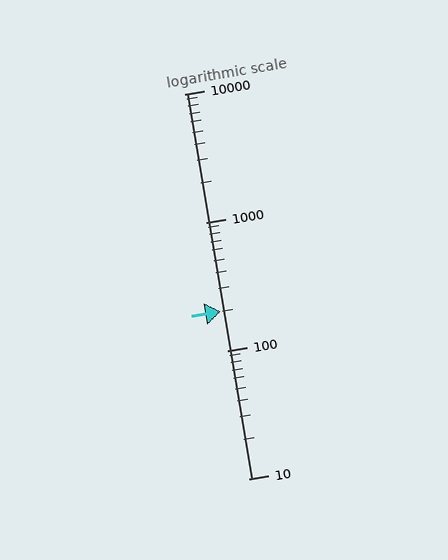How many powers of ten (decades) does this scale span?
The scale spans 3 decades, from 10 to 10000.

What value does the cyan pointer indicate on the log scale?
The pointer indicates approximately 200.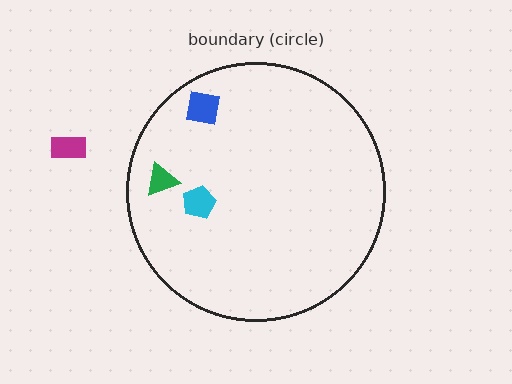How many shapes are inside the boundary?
3 inside, 1 outside.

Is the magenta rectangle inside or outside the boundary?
Outside.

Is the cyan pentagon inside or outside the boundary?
Inside.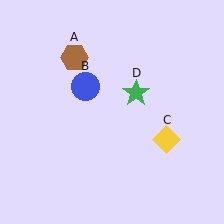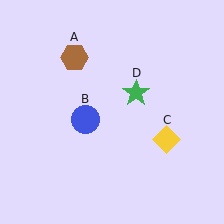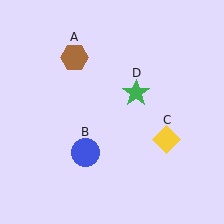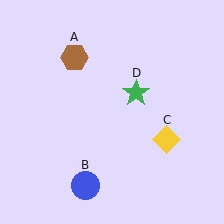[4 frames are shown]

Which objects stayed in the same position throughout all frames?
Brown hexagon (object A) and yellow diamond (object C) and green star (object D) remained stationary.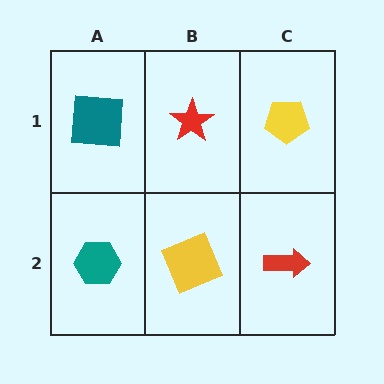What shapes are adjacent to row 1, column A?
A teal hexagon (row 2, column A), a red star (row 1, column B).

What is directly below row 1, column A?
A teal hexagon.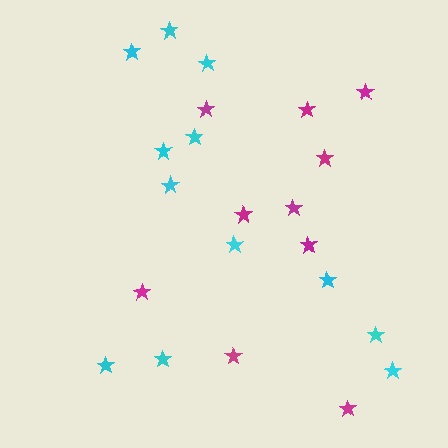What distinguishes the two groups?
There are 2 groups: one group of cyan stars (12) and one group of magenta stars (10).